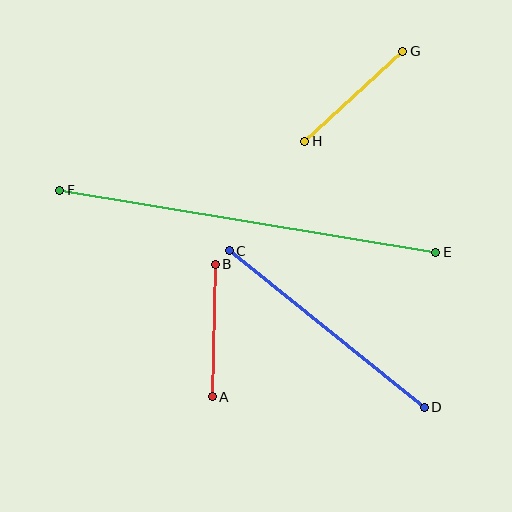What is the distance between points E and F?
The distance is approximately 381 pixels.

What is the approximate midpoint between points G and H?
The midpoint is at approximately (354, 96) pixels.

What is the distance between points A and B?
The distance is approximately 132 pixels.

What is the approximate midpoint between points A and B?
The midpoint is at approximately (214, 331) pixels.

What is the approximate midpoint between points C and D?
The midpoint is at approximately (327, 329) pixels.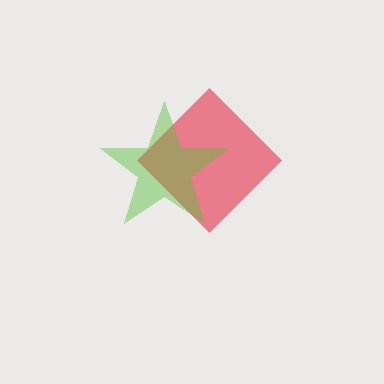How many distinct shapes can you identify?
There are 2 distinct shapes: a red diamond, a lime star.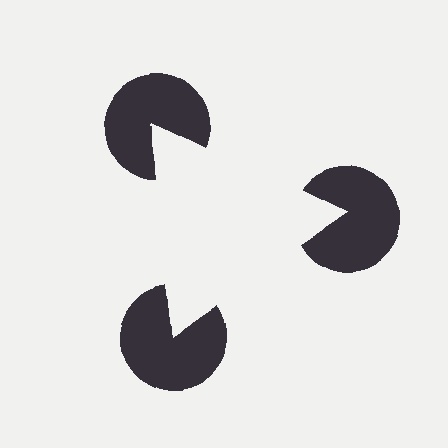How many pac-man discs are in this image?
There are 3 — one at each vertex of the illusory triangle.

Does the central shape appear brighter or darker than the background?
It typically appears slightly brighter than the background, even though no actual brightness change is drawn.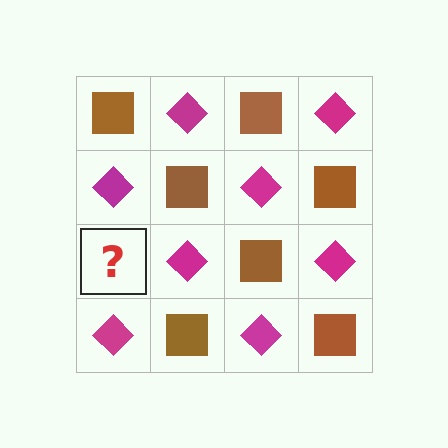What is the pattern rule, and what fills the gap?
The rule is that it alternates brown square and magenta diamond in a checkerboard pattern. The gap should be filled with a brown square.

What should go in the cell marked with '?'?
The missing cell should contain a brown square.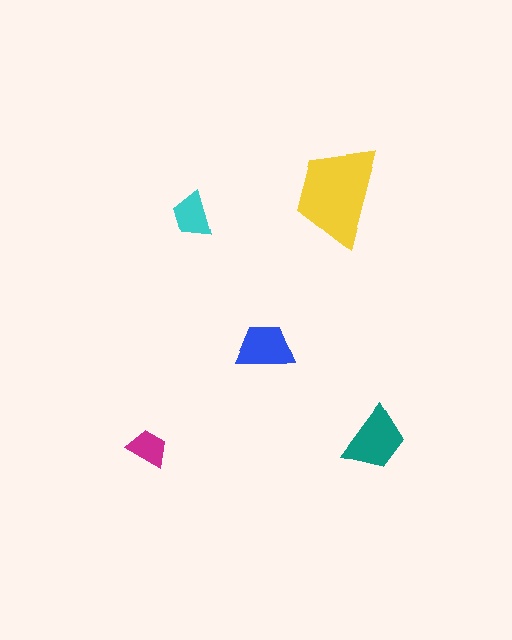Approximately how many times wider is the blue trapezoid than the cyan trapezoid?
About 1.5 times wider.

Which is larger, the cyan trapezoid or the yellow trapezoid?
The yellow one.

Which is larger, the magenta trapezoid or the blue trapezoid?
The blue one.